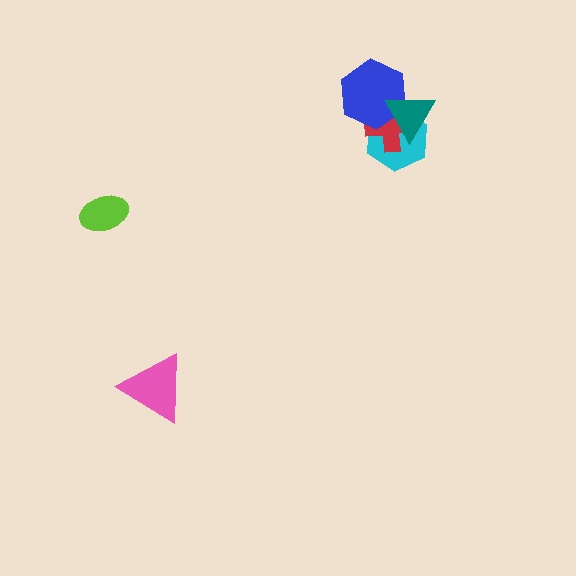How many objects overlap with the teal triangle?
3 objects overlap with the teal triangle.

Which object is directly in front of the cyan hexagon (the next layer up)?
The red cross is directly in front of the cyan hexagon.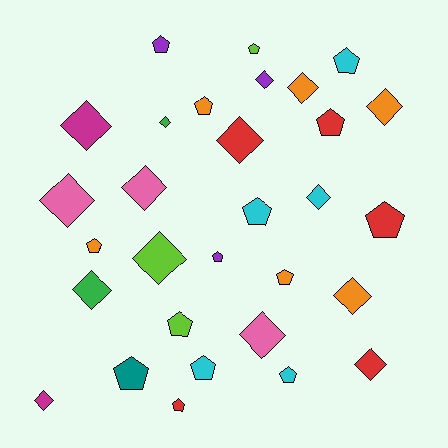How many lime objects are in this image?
There are 3 lime objects.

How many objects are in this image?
There are 30 objects.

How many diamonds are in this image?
There are 15 diamonds.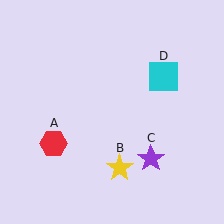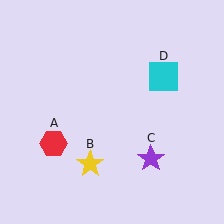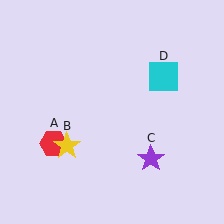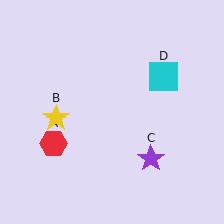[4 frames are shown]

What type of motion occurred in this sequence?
The yellow star (object B) rotated clockwise around the center of the scene.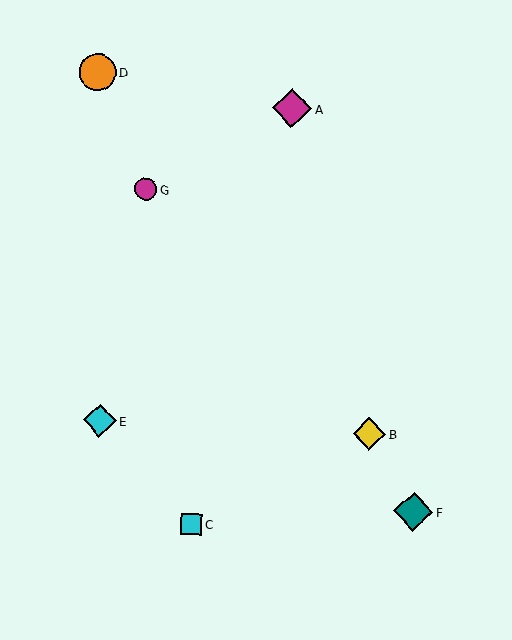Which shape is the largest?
The magenta diamond (labeled A) is the largest.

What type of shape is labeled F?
Shape F is a teal diamond.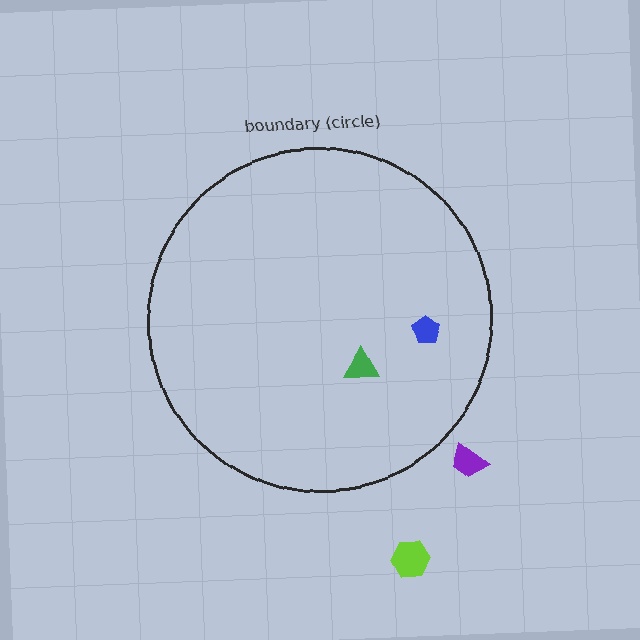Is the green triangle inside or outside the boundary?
Inside.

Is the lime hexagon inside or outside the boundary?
Outside.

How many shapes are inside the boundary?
2 inside, 2 outside.